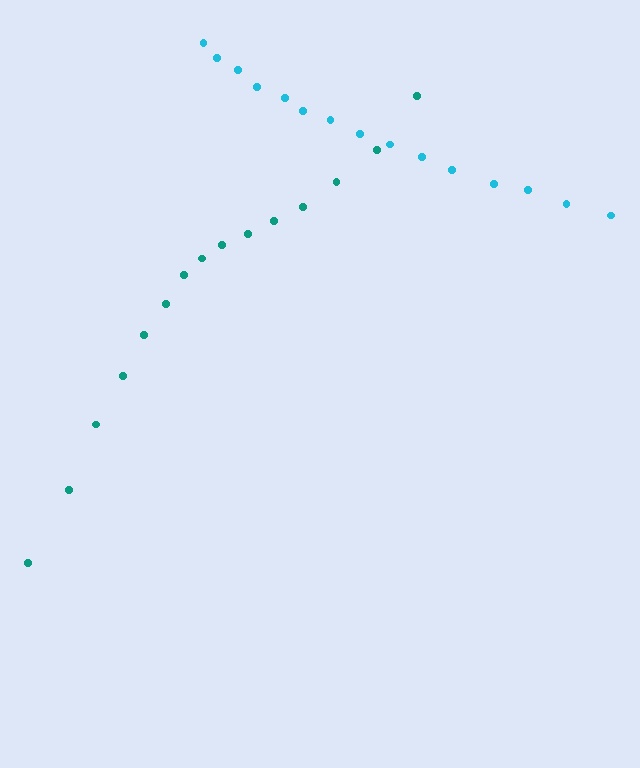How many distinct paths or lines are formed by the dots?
There are 2 distinct paths.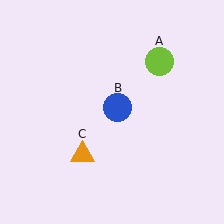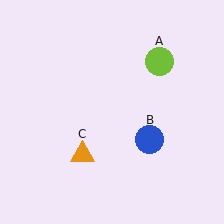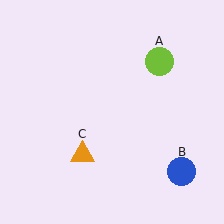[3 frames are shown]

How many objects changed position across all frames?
1 object changed position: blue circle (object B).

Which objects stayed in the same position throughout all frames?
Lime circle (object A) and orange triangle (object C) remained stationary.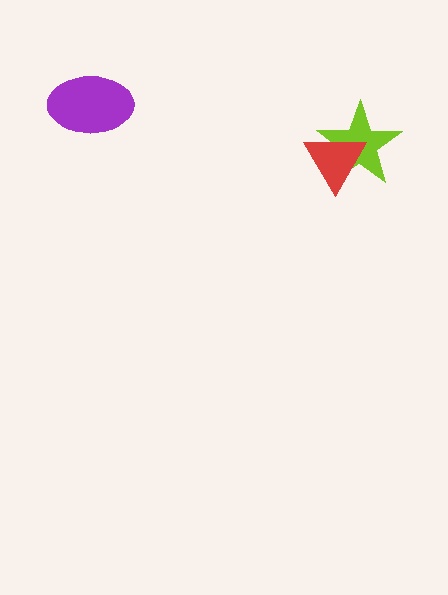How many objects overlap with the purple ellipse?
0 objects overlap with the purple ellipse.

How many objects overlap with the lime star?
1 object overlaps with the lime star.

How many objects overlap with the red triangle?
1 object overlaps with the red triangle.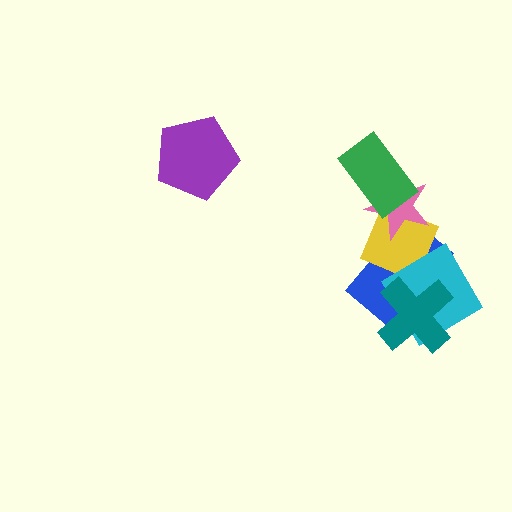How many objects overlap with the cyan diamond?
2 objects overlap with the cyan diamond.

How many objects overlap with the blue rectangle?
4 objects overlap with the blue rectangle.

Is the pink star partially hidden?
Yes, it is partially covered by another shape.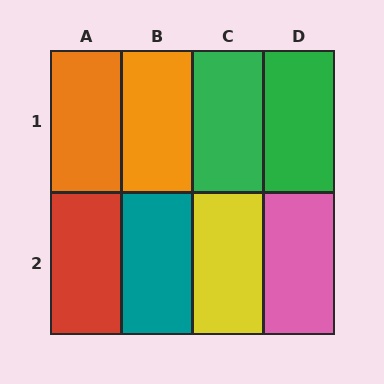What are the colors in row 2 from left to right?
Red, teal, yellow, pink.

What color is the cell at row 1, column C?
Green.